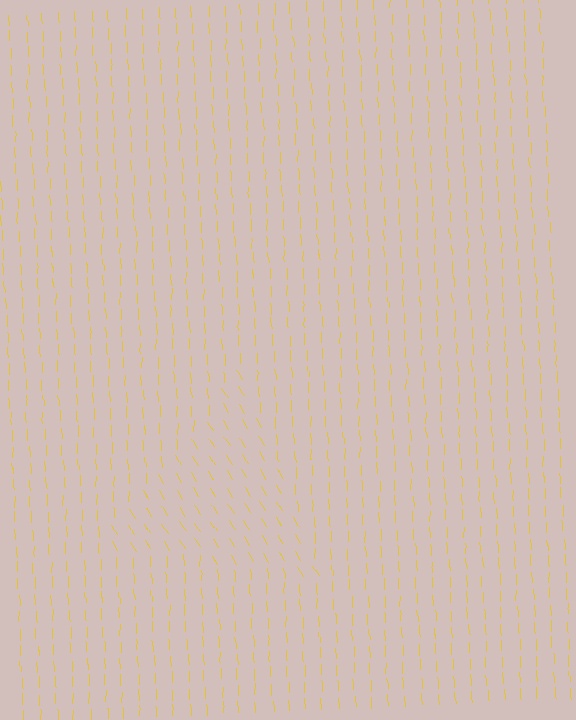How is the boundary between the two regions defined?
The boundary is defined purely by a change in line orientation (approximately 30 degrees difference). All lines are the same color and thickness.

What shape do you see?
I see a triangle.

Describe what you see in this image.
The image is filled with small yellow line segments. A triangle region in the image has lines oriented differently from the surrounding lines, creating a visible texture boundary.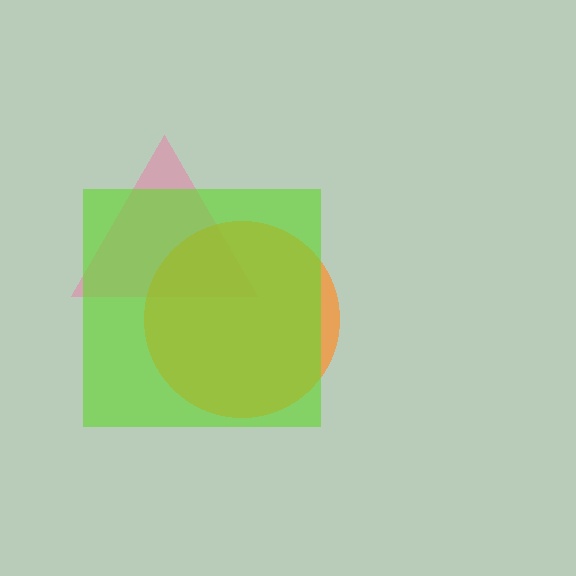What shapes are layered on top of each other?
The layered shapes are: a pink triangle, an orange circle, a lime square.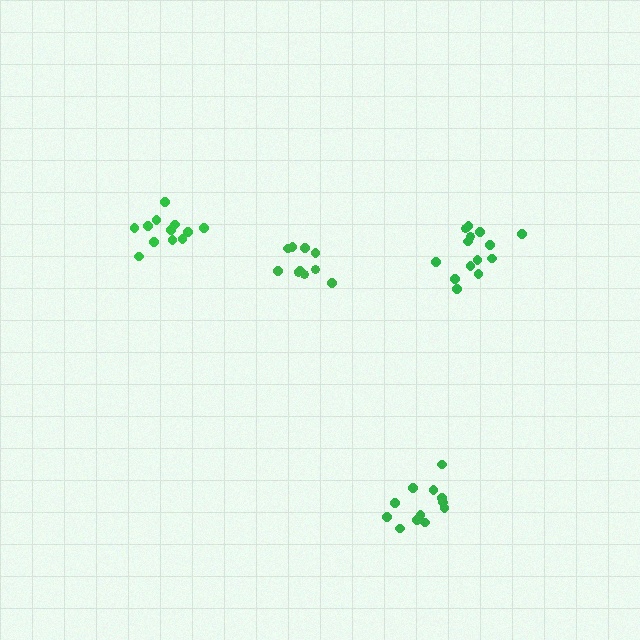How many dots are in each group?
Group 1: 11 dots, Group 2: 12 dots, Group 3: 14 dots, Group 4: 12 dots (49 total).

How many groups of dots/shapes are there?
There are 4 groups.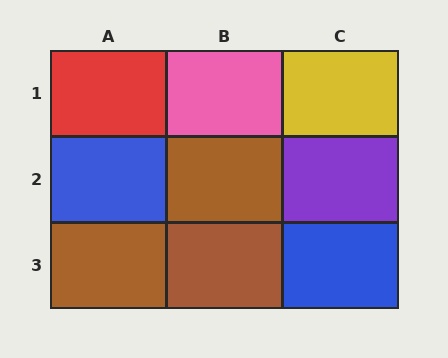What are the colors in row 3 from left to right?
Brown, brown, blue.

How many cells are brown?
3 cells are brown.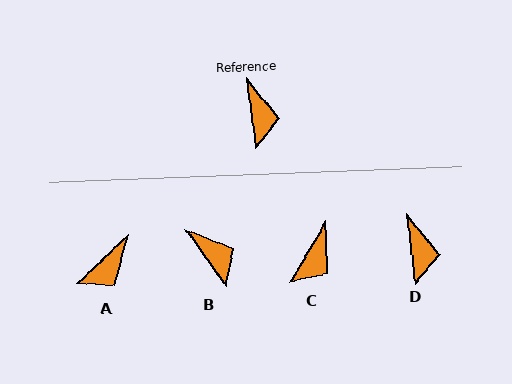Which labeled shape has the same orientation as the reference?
D.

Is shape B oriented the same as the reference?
No, it is off by about 28 degrees.